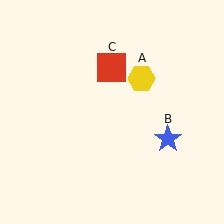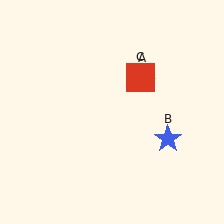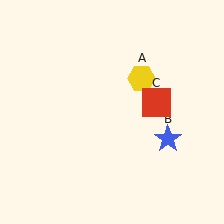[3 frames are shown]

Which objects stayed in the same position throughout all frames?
Yellow hexagon (object A) and blue star (object B) remained stationary.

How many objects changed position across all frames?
1 object changed position: red square (object C).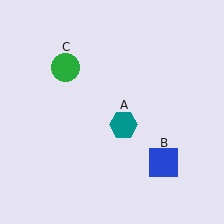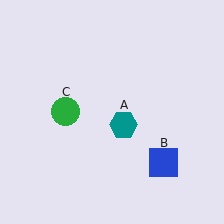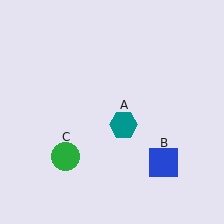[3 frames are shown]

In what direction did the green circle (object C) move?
The green circle (object C) moved down.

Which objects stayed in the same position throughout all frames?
Teal hexagon (object A) and blue square (object B) remained stationary.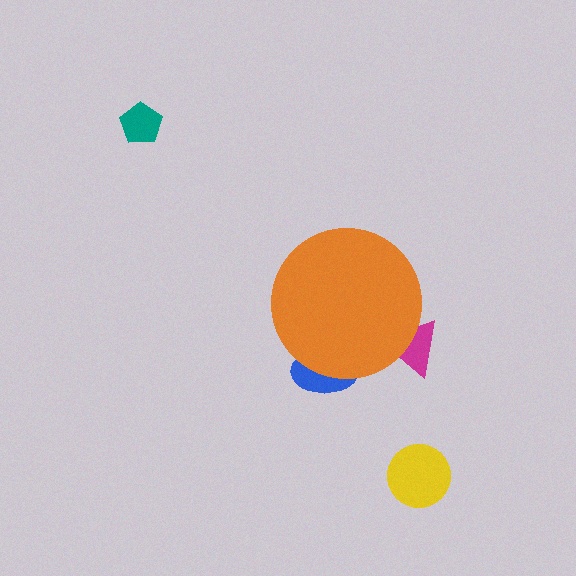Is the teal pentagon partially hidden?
No, the teal pentagon is fully visible.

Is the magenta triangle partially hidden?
Yes, the magenta triangle is partially hidden behind the orange circle.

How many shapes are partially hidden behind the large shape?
2 shapes are partially hidden.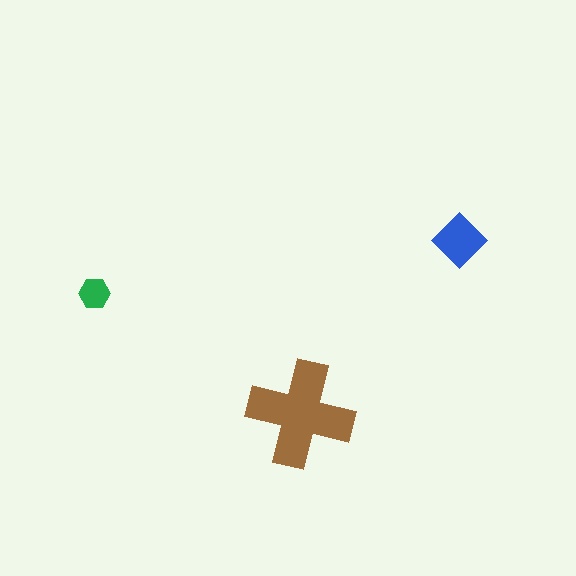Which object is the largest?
The brown cross.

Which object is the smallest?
The green hexagon.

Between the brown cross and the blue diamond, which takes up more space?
The brown cross.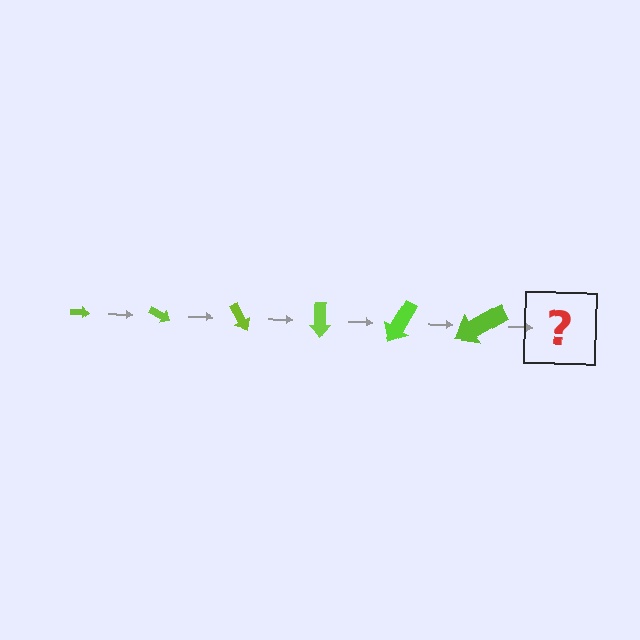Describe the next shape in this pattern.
It should be an arrow, larger than the previous one and rotated 180 degrees from the start.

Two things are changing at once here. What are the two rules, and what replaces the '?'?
The two rules are that the arrow grows larger each step and it rotates 30 degrees each step. The '?' should be an arrow, larger than the previous one and rotated 180 degrees from the start.